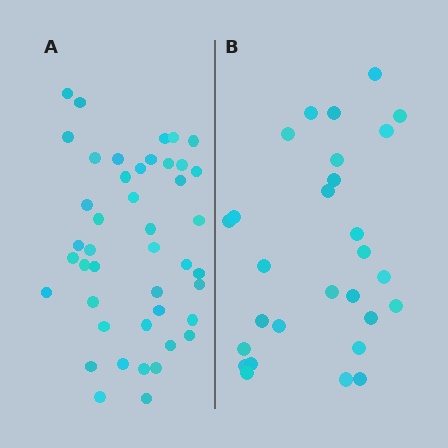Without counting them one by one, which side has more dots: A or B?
Region A (the left region) has more dots.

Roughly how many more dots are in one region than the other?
Region A has approximately 15 more dots than region B.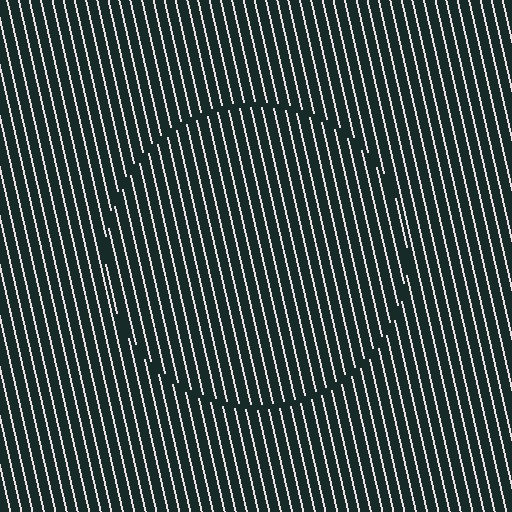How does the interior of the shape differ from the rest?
The interior of the shape contains the same grating, shifted by half a period — the contour is defined by the phase discontinuity where line-ends from the inner and outer gratings abut.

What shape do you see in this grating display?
An illusory circle. The interior of the shape contains the same grating, shifted by half a period — the contour is defined by the phase discontinuity where line-ends from the inner and outer gratings abut.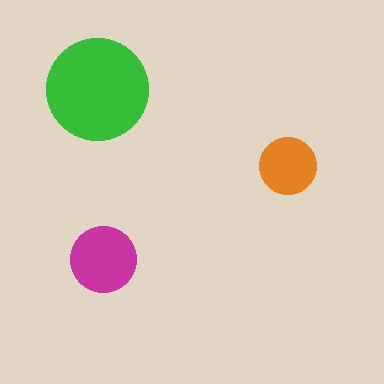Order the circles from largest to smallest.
the green one, the magenta one, the orange one.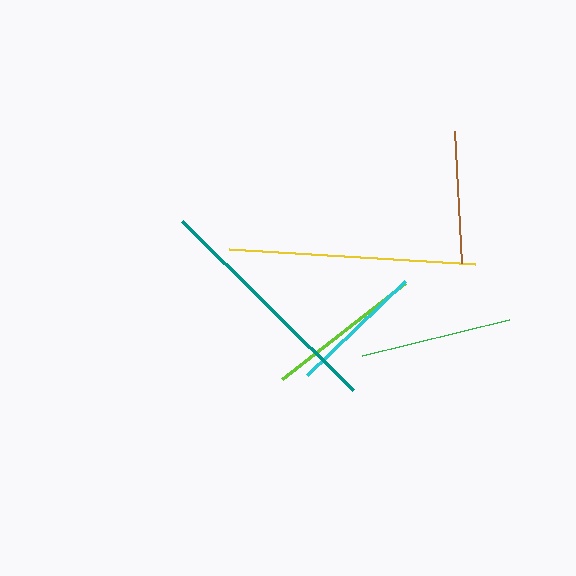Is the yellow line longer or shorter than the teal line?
The yellow line is longer than the teal line.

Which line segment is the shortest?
The brown line is the shortest at approximately 132 pixels.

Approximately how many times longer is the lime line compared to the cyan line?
The lime line is approximately 1.2 times the length of the cyan line.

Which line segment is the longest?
The yellow line is the longest at approximately 247 pixels.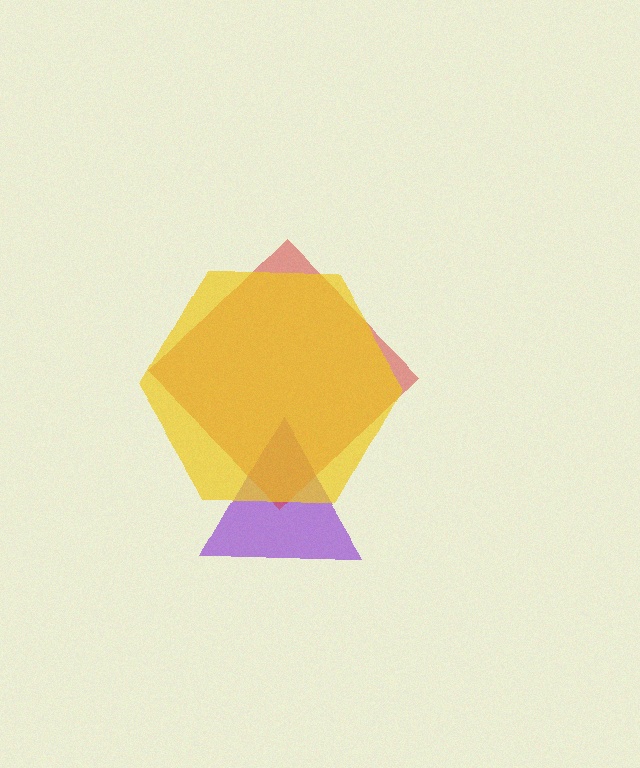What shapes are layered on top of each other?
The layered shapes are: a purple triangle, a red diamond, a yellow hexagon.